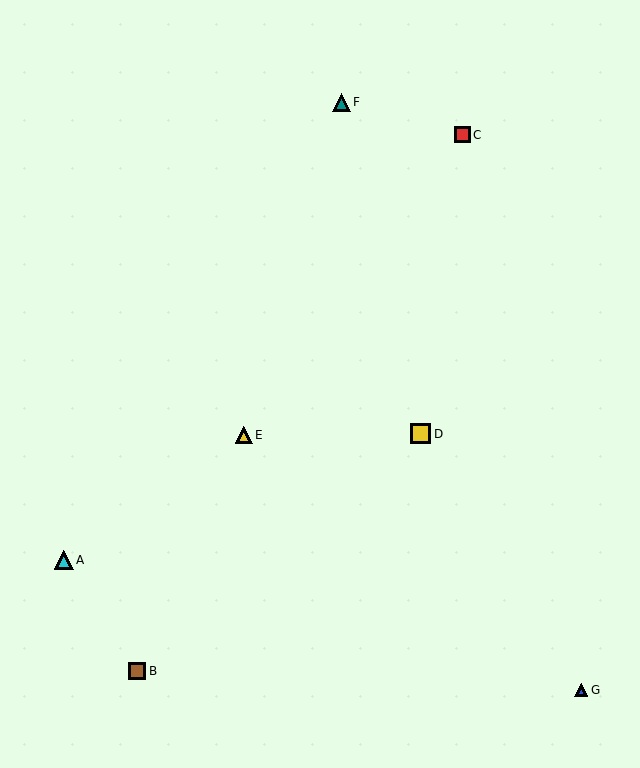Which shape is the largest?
The yellow square (labeled D) is the largest.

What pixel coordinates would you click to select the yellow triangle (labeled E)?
Click at (244, 435) to select the yellow triangle E.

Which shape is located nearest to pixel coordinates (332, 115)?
The teal triangle (labeled F) at (341, 102) is nearest to that location.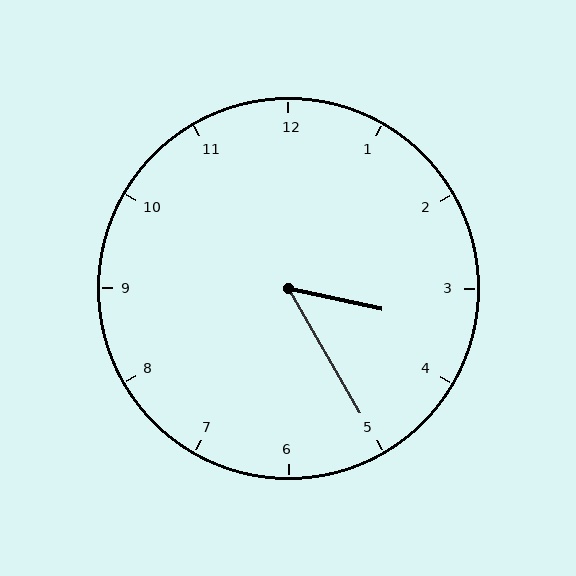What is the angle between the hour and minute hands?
Approximately 48 degrees.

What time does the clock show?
3:25.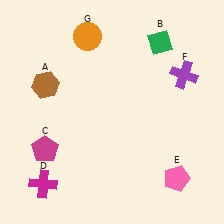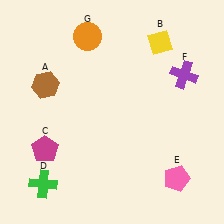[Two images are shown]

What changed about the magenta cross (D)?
In Image 1, D is magenta. In Image 2, it changed to green.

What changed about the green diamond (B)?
In Image 1, B is green. In Image 2, it changed to yellow.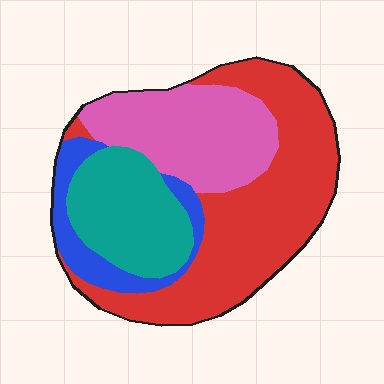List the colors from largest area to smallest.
From largest to smallest: red, pink, teal, blue.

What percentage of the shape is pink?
Pink takes up about one quarter (1/4) of the shape.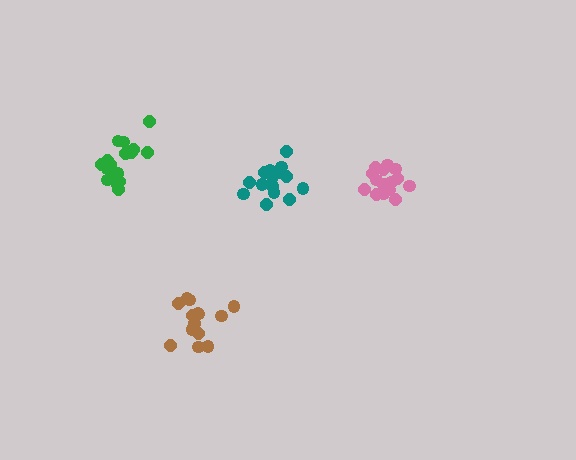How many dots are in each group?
Group 1: 14 dots, Group 2: 17 dots, Group 3: 18 dots, Group 4: 15 dots (64 total).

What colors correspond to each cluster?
The clusters are colored: brown, teal, green, pink.